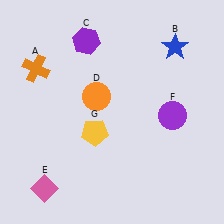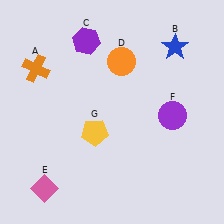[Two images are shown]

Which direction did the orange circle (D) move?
The orange circle (D) moved up.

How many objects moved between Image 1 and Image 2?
1 object moved between the two images.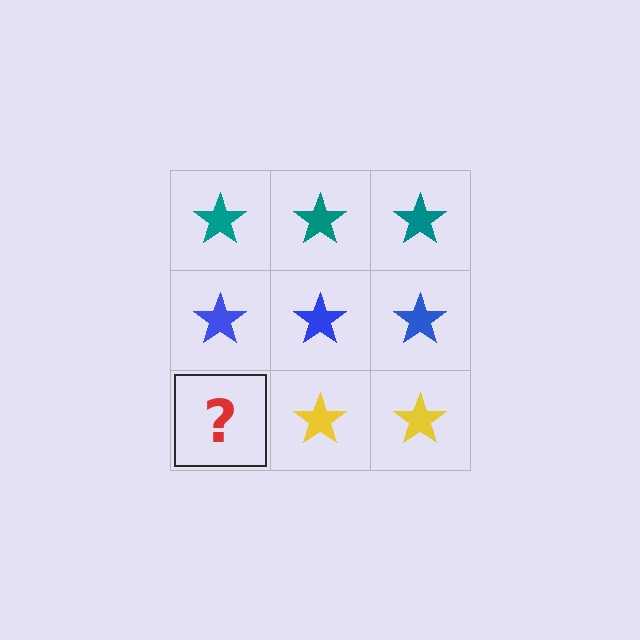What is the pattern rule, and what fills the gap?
The rule is that each row has a consistent color. The gap should be filled with a yellow star.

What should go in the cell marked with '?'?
The missing cell should contain a yellow star.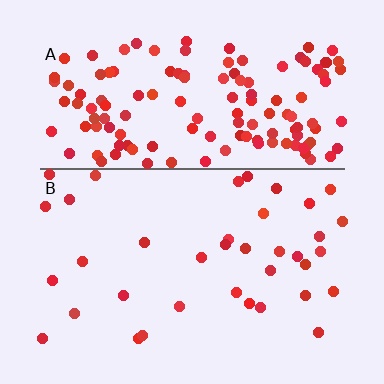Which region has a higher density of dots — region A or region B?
A (the top).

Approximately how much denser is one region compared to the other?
Approximately 3.9× — region A over region B.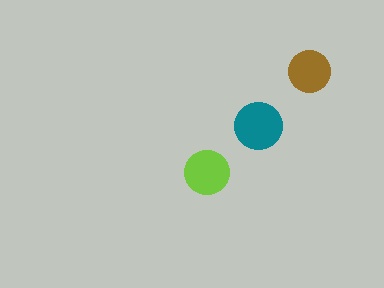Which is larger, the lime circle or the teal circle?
The teal one.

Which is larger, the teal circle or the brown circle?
The teal one.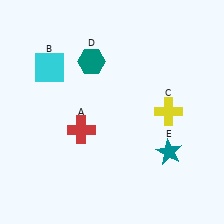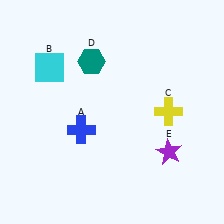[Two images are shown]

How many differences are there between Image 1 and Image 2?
There are 2 differences between the two images.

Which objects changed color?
A changed from red to blue. E changed from teal to purple.